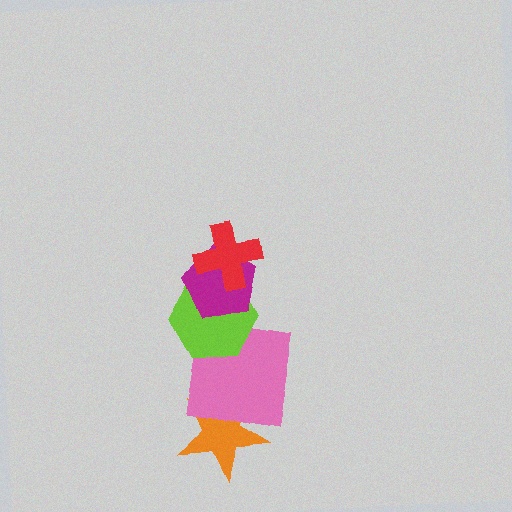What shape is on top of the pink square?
The lime hexagon is on top of the pink square.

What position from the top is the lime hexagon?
The lime hexagon is 3rd from the top.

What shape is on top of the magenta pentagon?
The red cross is on top of the magenta pentagon.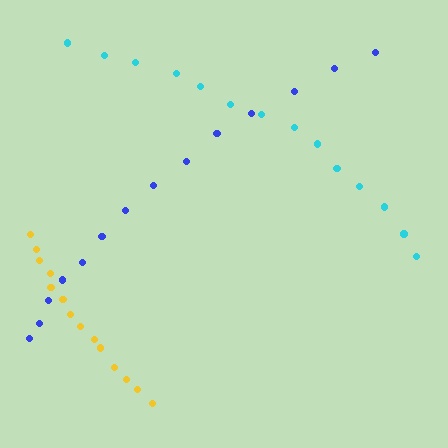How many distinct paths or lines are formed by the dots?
There are 3 distinct paths.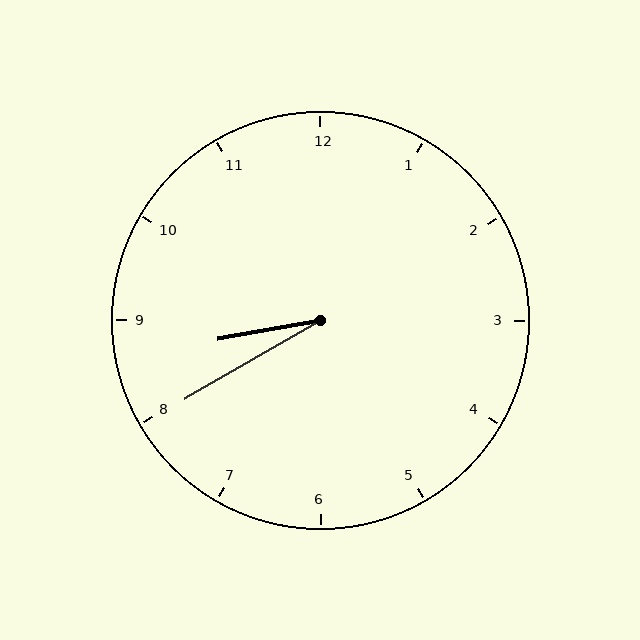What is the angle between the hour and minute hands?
Approximately 20 degrees.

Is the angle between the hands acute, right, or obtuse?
It is acute.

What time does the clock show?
8:40.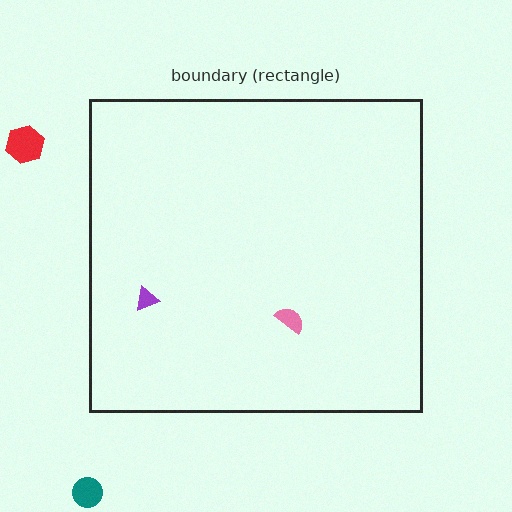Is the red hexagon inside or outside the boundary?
Outside.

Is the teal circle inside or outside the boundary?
Outside.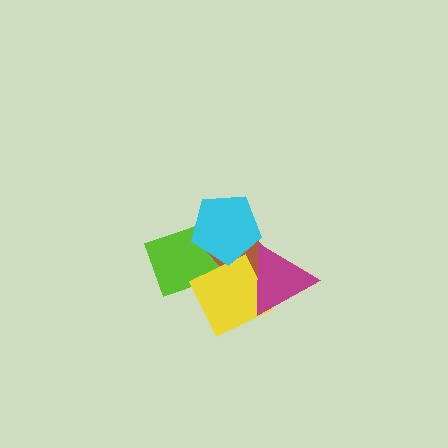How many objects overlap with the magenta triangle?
2 objects overlap with the magenta triangle.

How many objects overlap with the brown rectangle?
4 objects overlap with the brown rectangle.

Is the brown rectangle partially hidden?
Yes, it is partially covered by another shape.